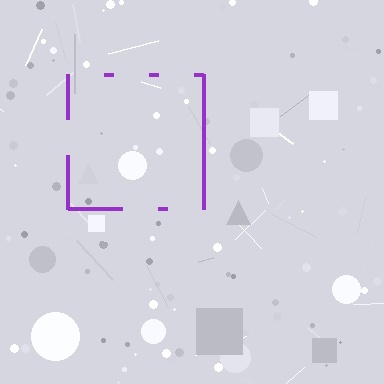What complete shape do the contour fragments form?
The contour fragments form a square.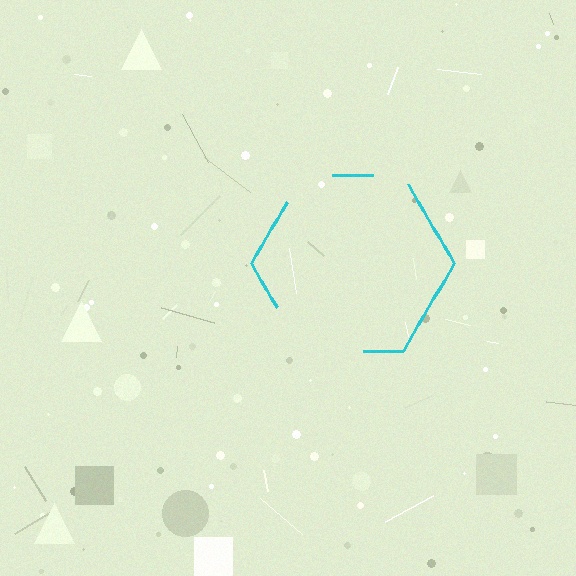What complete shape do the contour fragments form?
The contour fragments form a hexagon.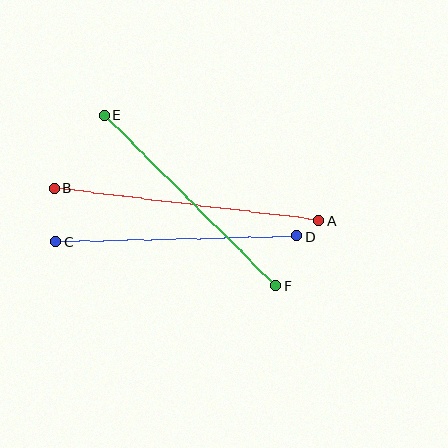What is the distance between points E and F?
The distance is approximately 242 pixels.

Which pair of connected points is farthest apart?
Points A and B are farthest apart.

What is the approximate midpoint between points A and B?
The midpoint is at approximately (186, 204) pixels.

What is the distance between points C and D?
The distance is approximately 241 pixels.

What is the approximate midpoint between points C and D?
The midpoint is at approximately (176, 239) pixels.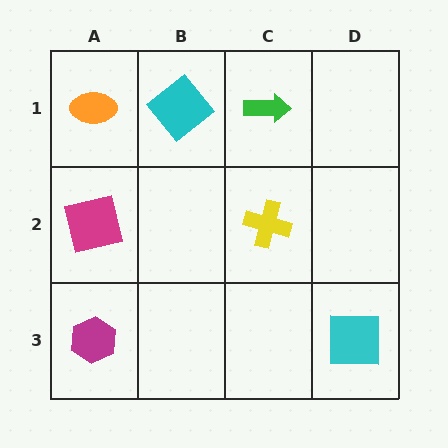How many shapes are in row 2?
2 shapes.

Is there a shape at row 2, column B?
No, that cell is empty.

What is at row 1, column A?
An orange ellipse.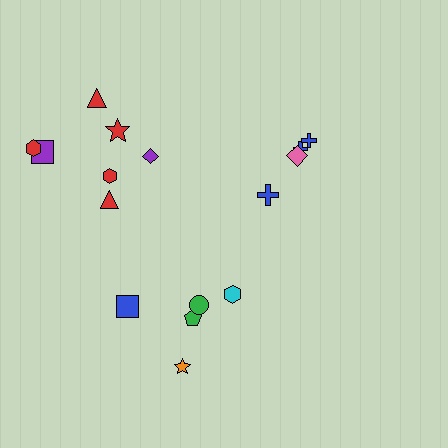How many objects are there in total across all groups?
There are 16 objects.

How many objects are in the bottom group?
There are 5 objects.